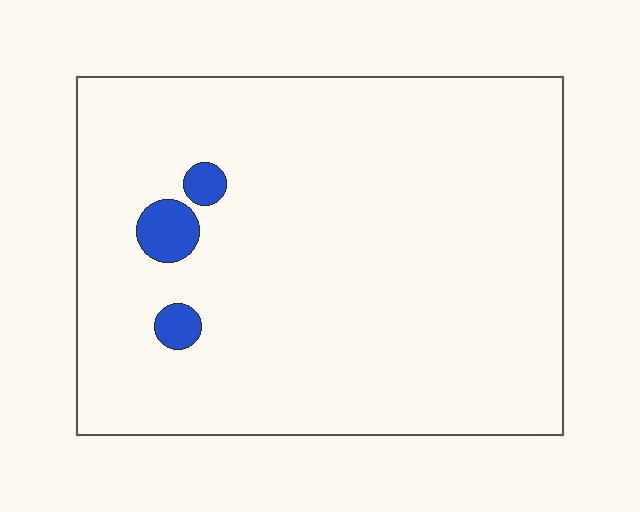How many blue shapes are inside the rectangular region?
3.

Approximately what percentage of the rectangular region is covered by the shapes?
Approximately 5%.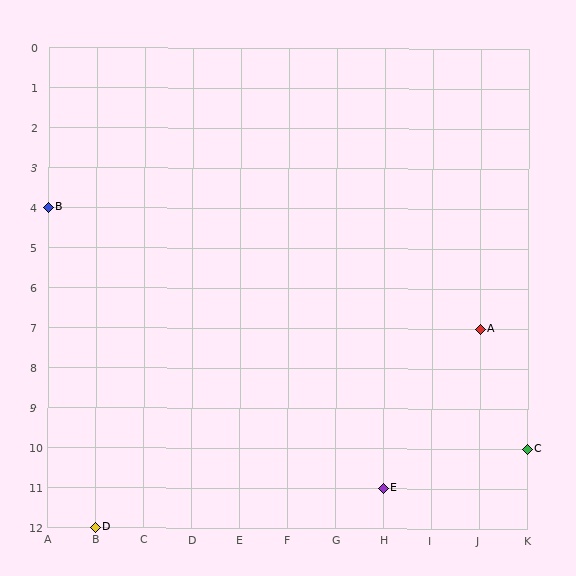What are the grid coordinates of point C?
Point C is at grid coordinates (K, 10).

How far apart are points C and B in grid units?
Points C and B are 10 columns and 6 rows apart (about 11.7 grid units diagonally).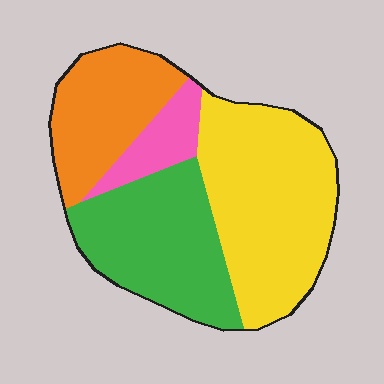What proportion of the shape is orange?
Orange covers roughly 20% of the shape.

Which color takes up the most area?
Yellow, at roughly 40%.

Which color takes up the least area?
Pink, at roughly 10%.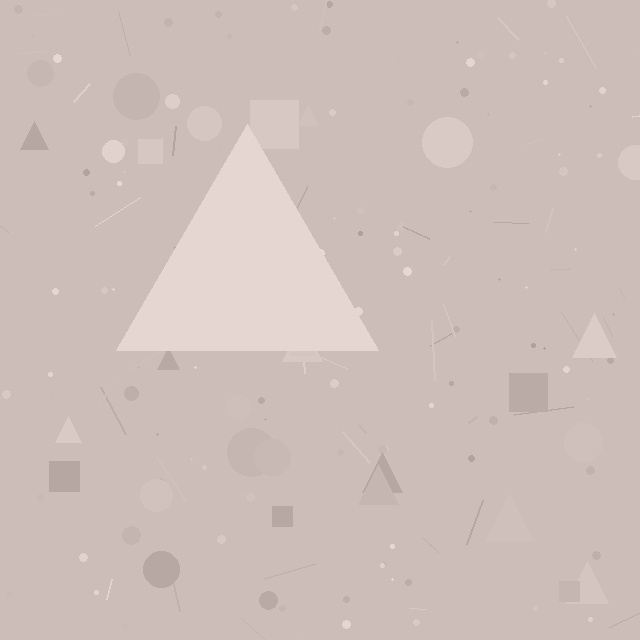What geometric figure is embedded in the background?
A triangle is embedded in the background.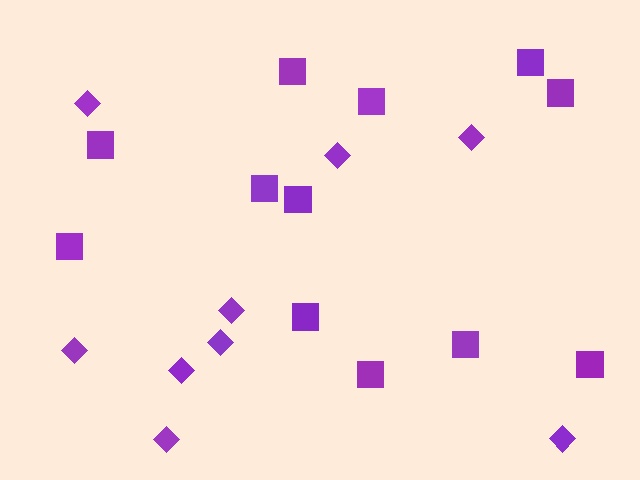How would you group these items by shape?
There are 2 groups: one group of diamonds (9) and one group of squares (12).